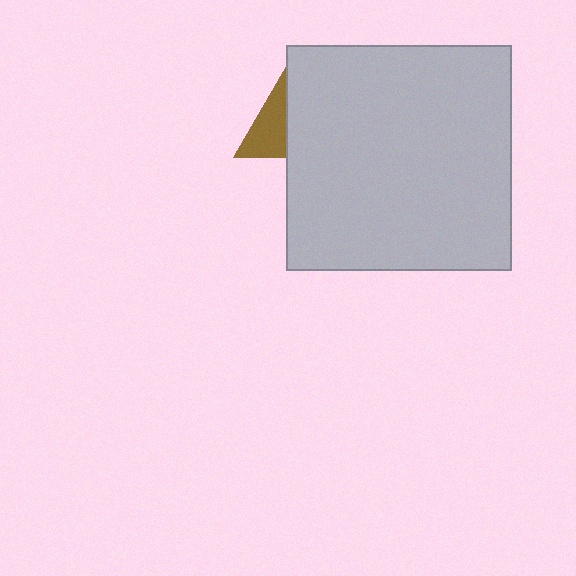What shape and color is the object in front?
The object in front is a light gray square.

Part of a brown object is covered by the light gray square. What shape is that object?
It is a triangle.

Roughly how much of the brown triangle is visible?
A small part of it is visible (roughly 37%).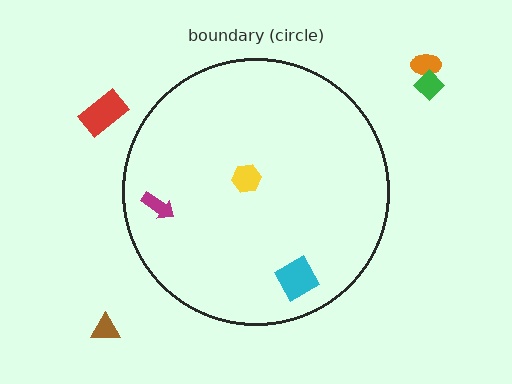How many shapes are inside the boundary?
3 inside, 4 outside.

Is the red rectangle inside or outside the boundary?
Outside.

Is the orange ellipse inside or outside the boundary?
Outside.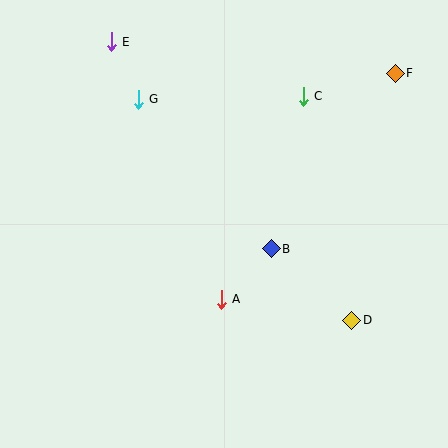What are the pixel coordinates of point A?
Point A is at (221, 299).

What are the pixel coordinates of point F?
Point F is at (395, 73).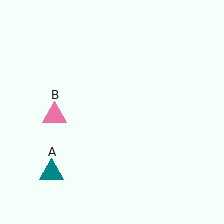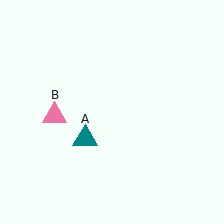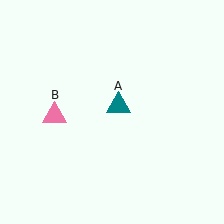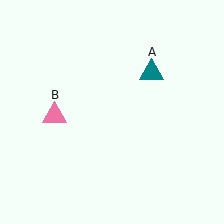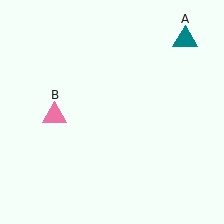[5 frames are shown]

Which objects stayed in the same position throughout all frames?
Pink triangle (object B) remained stationary.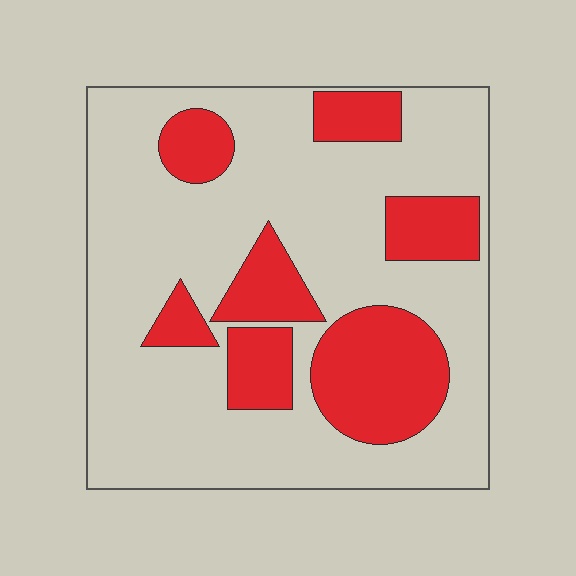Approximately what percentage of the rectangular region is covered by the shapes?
Approximately 30%.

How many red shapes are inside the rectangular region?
7.